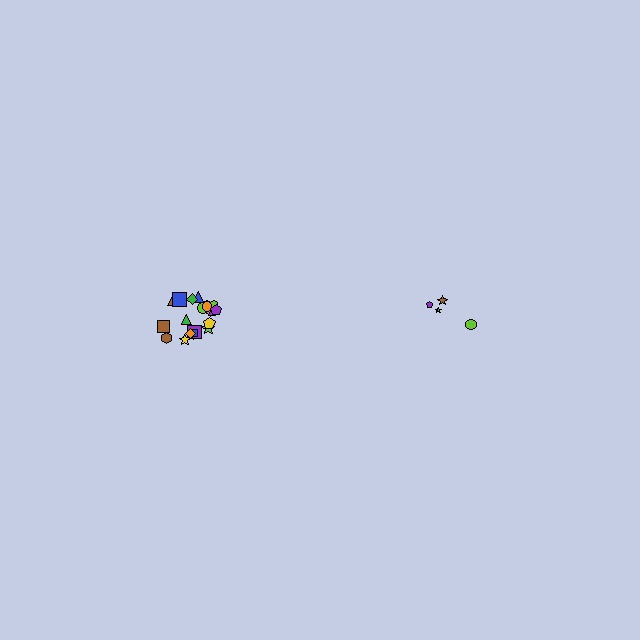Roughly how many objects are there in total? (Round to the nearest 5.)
Roughly 25 objects in total.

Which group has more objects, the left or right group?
The left group.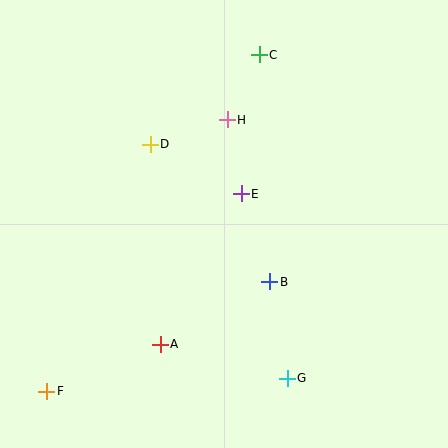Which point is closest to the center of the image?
Point E at (241, 194) is closest to the center.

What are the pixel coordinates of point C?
Point C is at (259, 55).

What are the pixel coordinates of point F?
Point F is at (47, 391).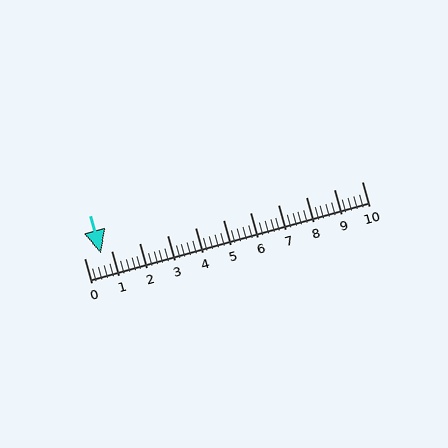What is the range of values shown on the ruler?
The ruler shows values from 0 to 10.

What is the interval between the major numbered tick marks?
The major tick marks are spaced 1 units apart.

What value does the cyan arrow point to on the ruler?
The cyan arrow points to approximately 0.6.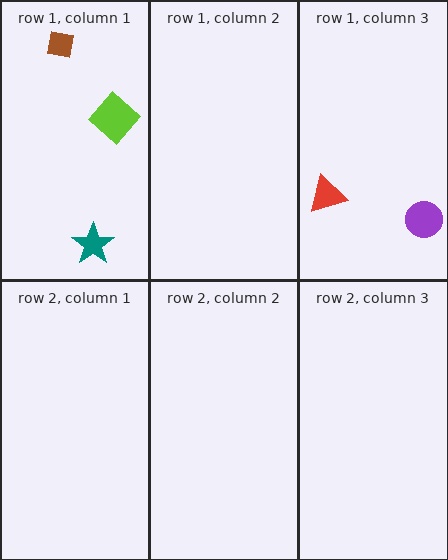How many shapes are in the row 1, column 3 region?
2.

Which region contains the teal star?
The row 1, column 1 region.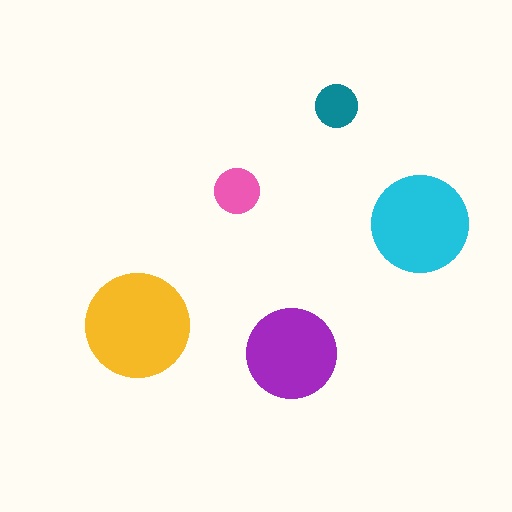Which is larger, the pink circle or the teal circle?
The pink one.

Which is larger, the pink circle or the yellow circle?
The yellow one.